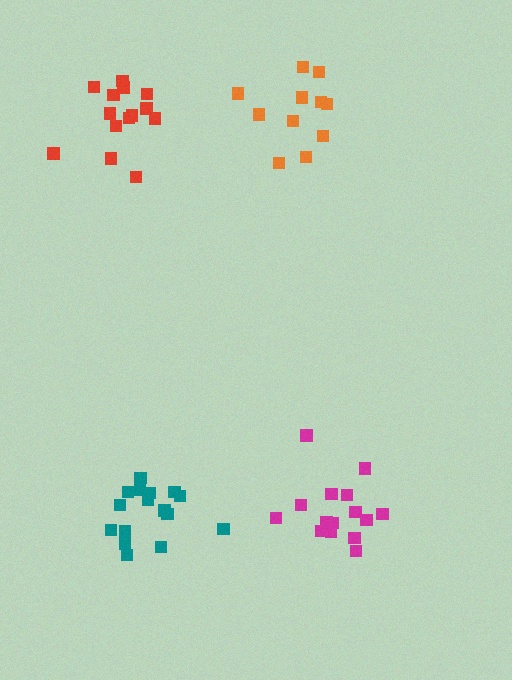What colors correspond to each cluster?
The clusters are colored: magenta, teal, red, orange.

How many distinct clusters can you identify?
There are 4 distinct clusters.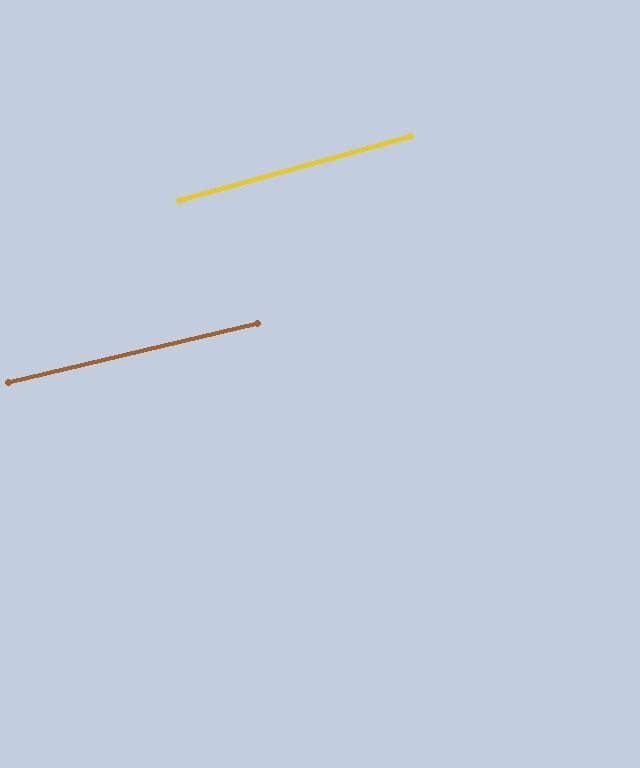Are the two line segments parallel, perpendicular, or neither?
Parallel — their directions differ by only 1.9°.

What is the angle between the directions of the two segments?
Approximately 2 degrees.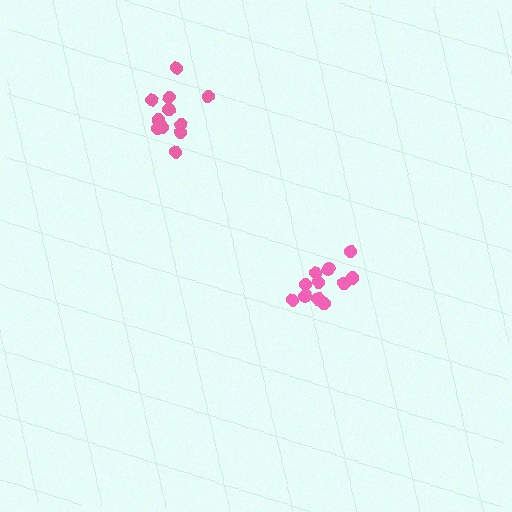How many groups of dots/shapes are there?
There are 2 groups.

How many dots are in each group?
Group 1: 12 dots, Group 2: 11 dots (23 total).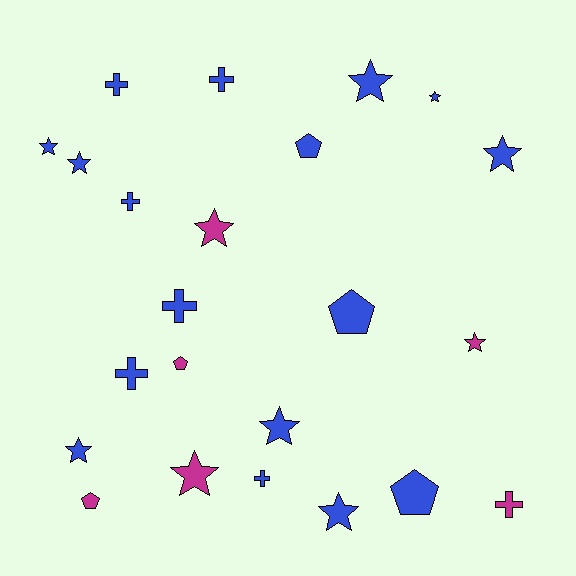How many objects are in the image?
There are 23 objects.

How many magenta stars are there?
There are 3 magenta stars.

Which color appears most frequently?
Blue, with 17 objects.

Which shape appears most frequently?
Star, with 11 objects.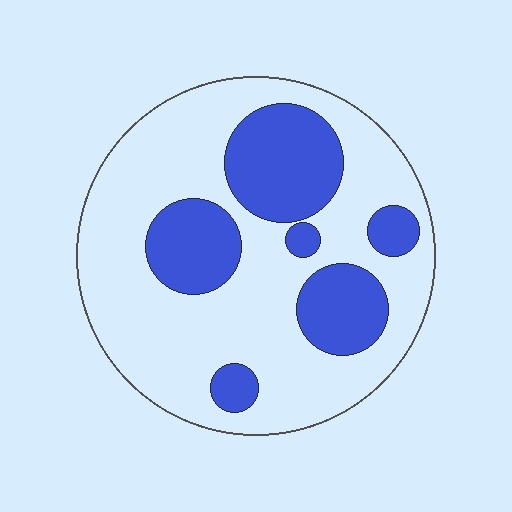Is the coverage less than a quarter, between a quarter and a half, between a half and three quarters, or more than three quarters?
Between a quarter and a half.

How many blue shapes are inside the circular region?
6.